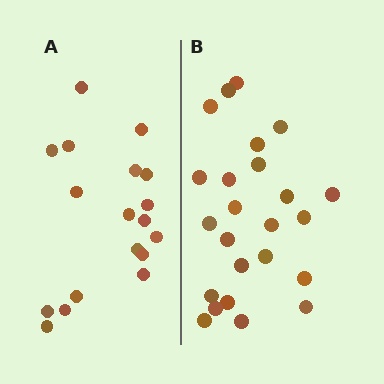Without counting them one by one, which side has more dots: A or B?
Region B (the right region) has more dots.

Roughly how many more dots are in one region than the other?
Region B has about 6 more dots than region A.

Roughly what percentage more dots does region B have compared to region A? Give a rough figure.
About 35% more.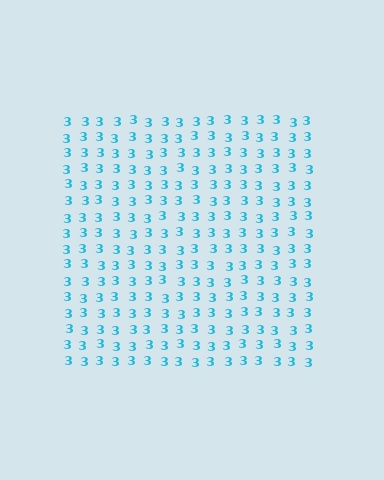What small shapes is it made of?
It is made of small digit 3's.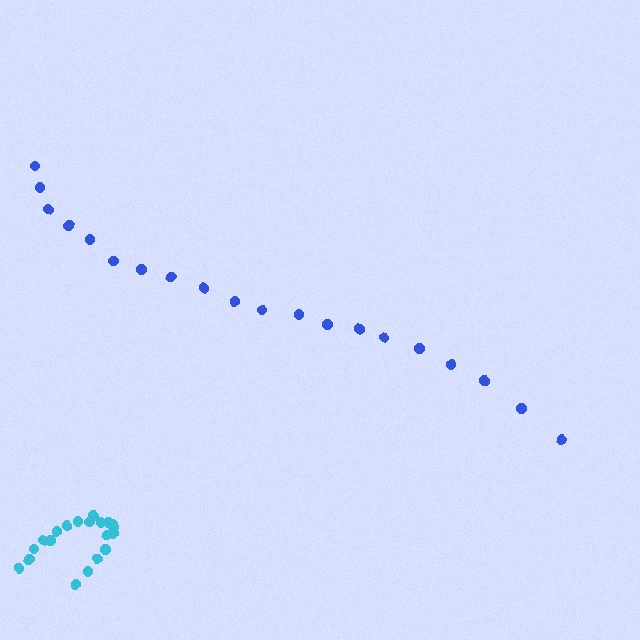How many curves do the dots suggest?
There are 2 distinct paths.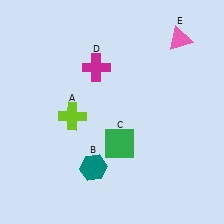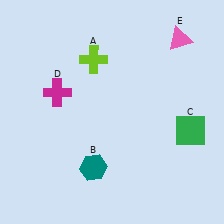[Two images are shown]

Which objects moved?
The objects that moved are: the lime cross (A), the green square (C), the magenta cross (D).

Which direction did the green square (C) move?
The green square (C) moved right.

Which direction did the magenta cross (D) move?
The magenta cross (D) moved left.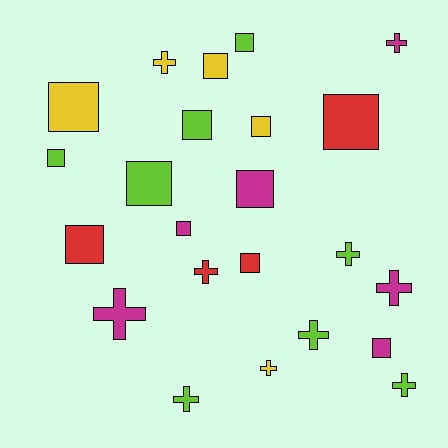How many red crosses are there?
There is 1 red cross.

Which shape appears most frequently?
Square, with 13 objects.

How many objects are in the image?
There are 23 objects.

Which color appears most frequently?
Lime, with 8 objects.